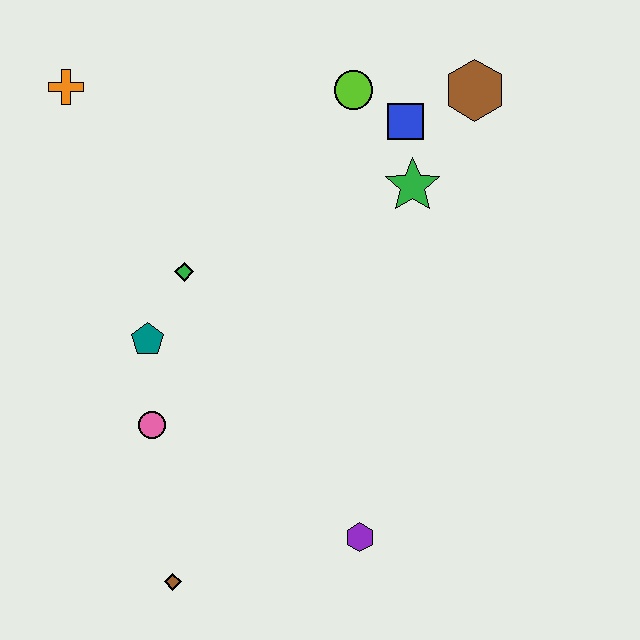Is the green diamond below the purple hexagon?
No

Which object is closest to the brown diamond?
The pink circle is closest to the brown diamond.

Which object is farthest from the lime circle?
The brown diamond is farthest from the lime circle.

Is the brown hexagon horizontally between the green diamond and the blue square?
No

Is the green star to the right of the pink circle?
Yes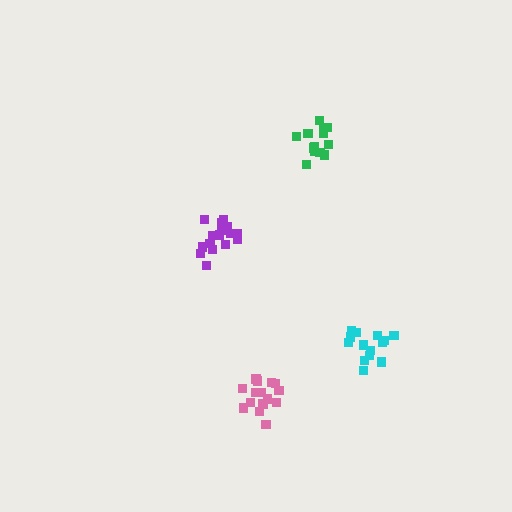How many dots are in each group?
Group 1: 13 dots, Group 2: 15 dots, Group 3: 14 dots, Group 4: 18 dots (60 total).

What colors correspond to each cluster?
The clusters are colored: green, pink, cyan, purple.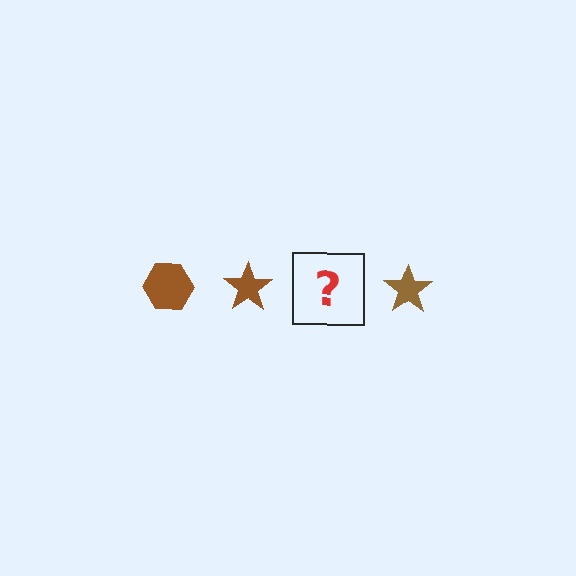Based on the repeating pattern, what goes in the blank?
The blank should be a brown hexagon.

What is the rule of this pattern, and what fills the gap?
The rule is that the pattern cycles through hexagon, star shapes in brown. The gap should be filled with a brown hexagon.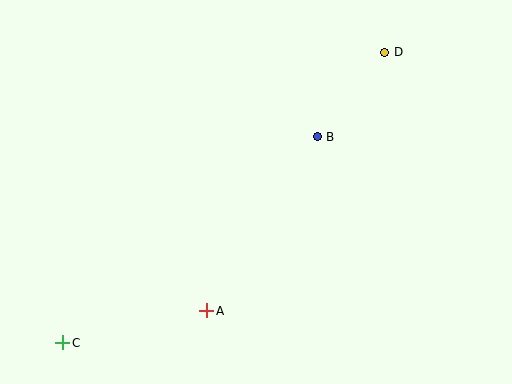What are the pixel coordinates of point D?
Point D is at (385, 52).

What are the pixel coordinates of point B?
Point B is at (317, 137).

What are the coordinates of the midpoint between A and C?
The midpoint between A and C is at (135, 327).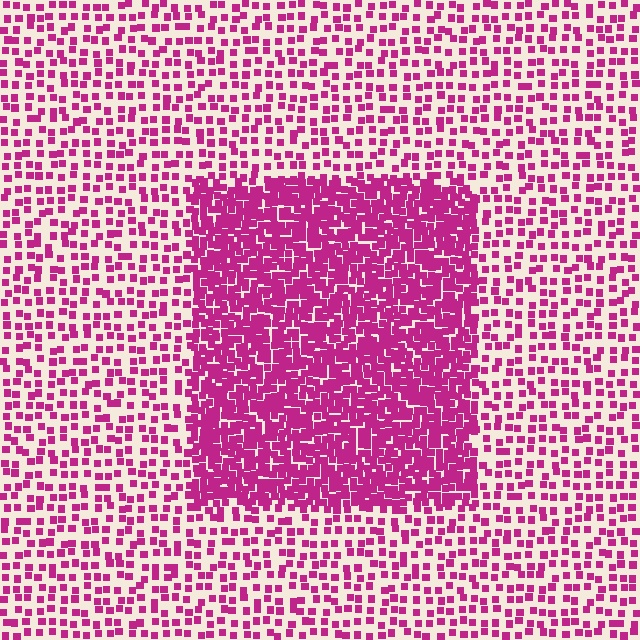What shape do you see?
I see a rectangle.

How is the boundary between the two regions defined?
The boundary is defined by a change in element density (approximately 2.6x ratio). All elements are the same color, size, and shape.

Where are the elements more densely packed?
The elements are more densely packed inside the rectangle boundary.